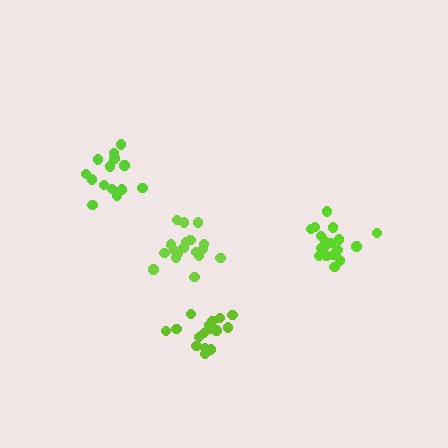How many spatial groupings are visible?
There are 4 spatial groupings.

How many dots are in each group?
Group 1: 16 dots, Group 2: 14 dots, Group 3: 20 dots, Group 4: 18 dots (68 total).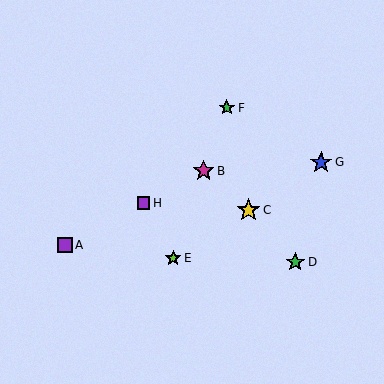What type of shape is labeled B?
Shape B is a magenta star.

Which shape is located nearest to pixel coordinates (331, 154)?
The blue star (labeled G) at (321, 162) is nearest to that location.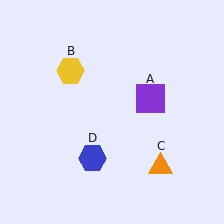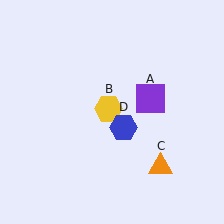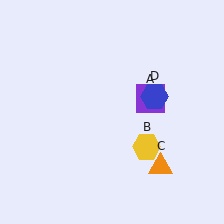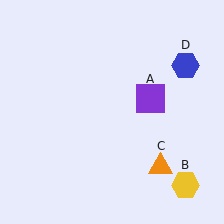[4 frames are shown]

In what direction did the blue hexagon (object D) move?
The blue hexagon (object D) moved up and to the right.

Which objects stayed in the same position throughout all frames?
Purple square (object A) and orange triangle (object C) remained stationary.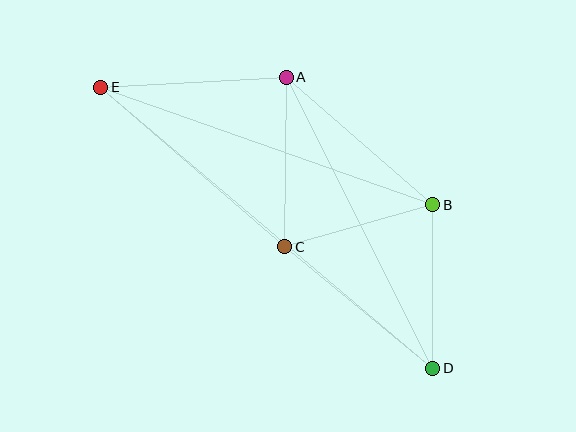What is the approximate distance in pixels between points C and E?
The distance between C and E is approximately 244 pixels.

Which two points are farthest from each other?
Points D and E are farthest from each other.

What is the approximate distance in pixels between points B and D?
The distance between B and D is approximately 164 pixels.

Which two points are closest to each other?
Points B and C are closest to each other.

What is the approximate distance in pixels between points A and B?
The distance between A and B is approximately 194 pixels.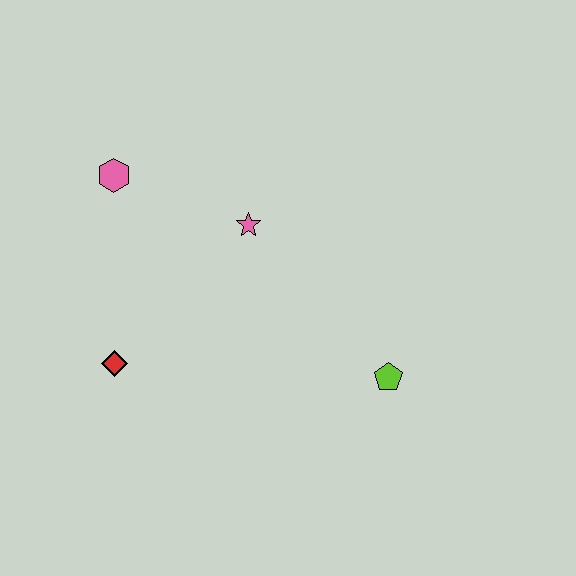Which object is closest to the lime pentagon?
The pink star is closest to the lime pentagon.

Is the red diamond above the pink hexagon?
No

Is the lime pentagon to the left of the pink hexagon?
No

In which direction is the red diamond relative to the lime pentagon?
The red diamond is to the left of the lime pentagon.